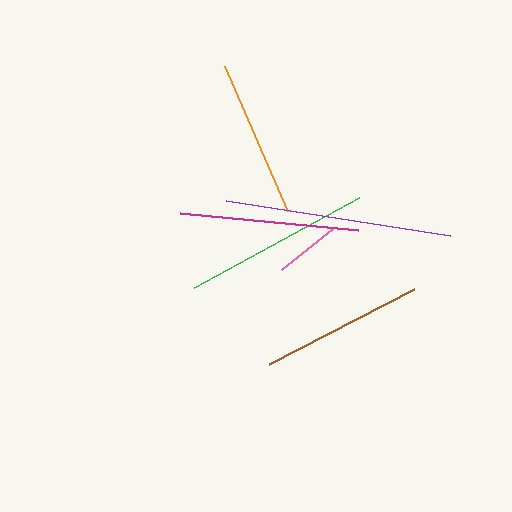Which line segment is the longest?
The purple line is the longest at approximately 227 pixels.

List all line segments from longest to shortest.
From longest to shortest: purple, green, magenta, brown, orange, pink.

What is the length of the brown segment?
The brown segment is approximately 163 pixels long.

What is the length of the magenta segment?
The magenta segment is approximately 178 pixels long.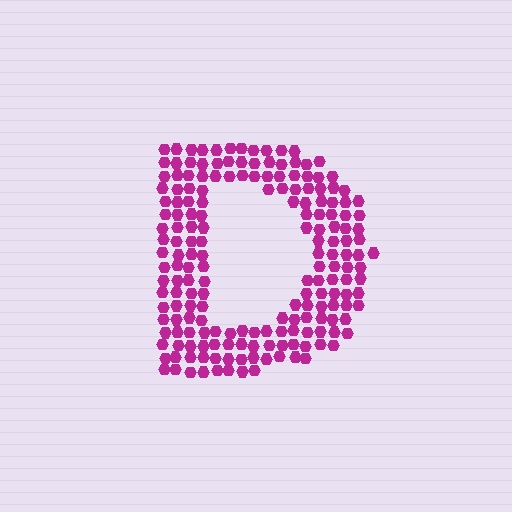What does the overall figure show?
The overall figure shows the letter D.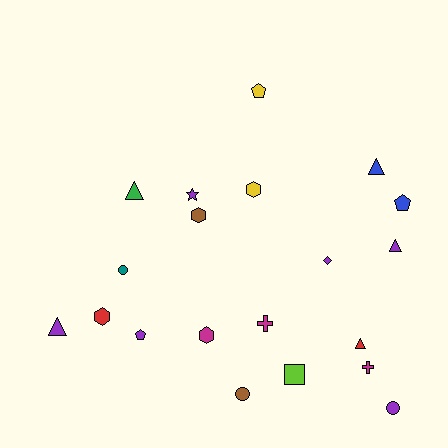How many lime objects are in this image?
There is 1 lime object.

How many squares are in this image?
There is 1 square.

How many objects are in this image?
There are 20 objects.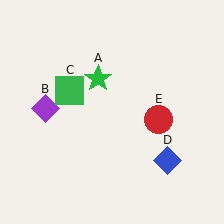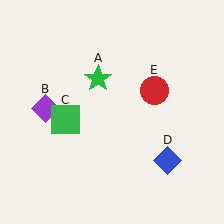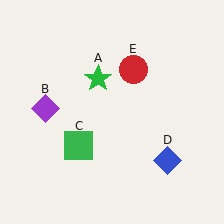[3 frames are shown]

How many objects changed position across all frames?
2 objects changed position: green square (object C), red circle (object E).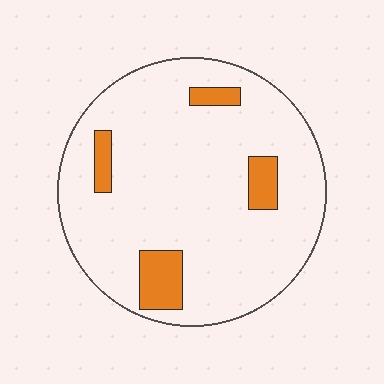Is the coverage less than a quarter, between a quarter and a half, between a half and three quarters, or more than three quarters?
Less than a quarter.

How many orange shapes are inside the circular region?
4.